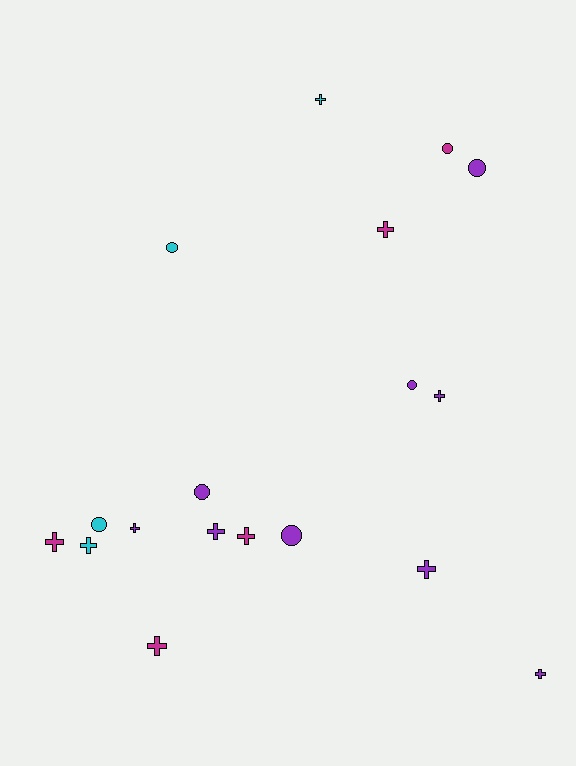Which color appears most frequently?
Purple, with 9 objects.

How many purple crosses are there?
There are 5 purple crosses.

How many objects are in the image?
There are 18 objects.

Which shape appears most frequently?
Cross, with 11 objects.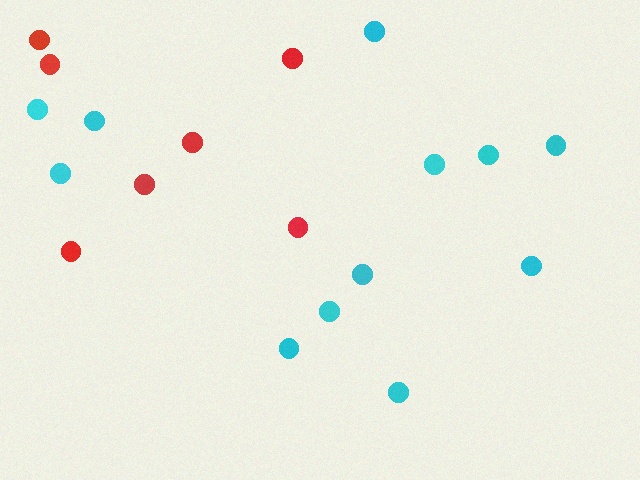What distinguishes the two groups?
There are 2 groups: one group of cyan circles (12) and one group of red circles (7).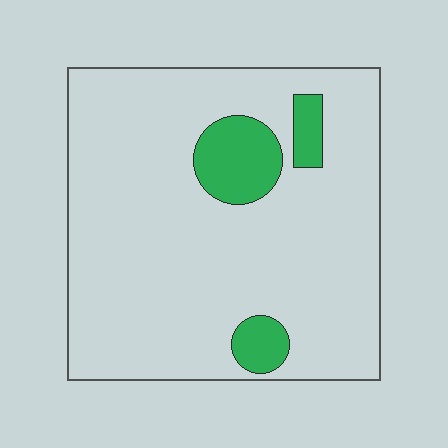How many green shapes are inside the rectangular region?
3.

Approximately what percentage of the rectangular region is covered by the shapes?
Approximately 10%.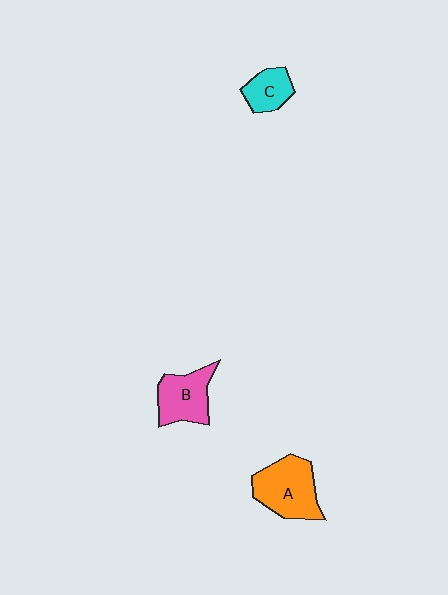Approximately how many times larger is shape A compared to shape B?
Approximately 1.3 times.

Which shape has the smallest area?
Shape C (cyan).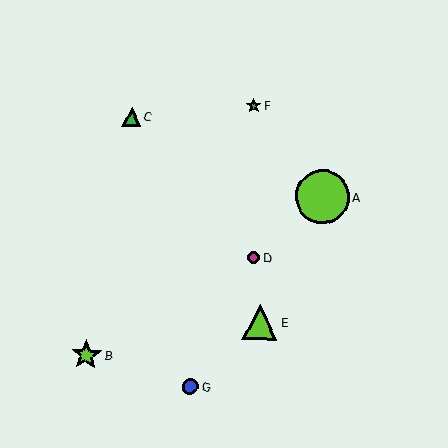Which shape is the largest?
The lime circle (labeled A) is the largest.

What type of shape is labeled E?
Shape E is a lime triangle.